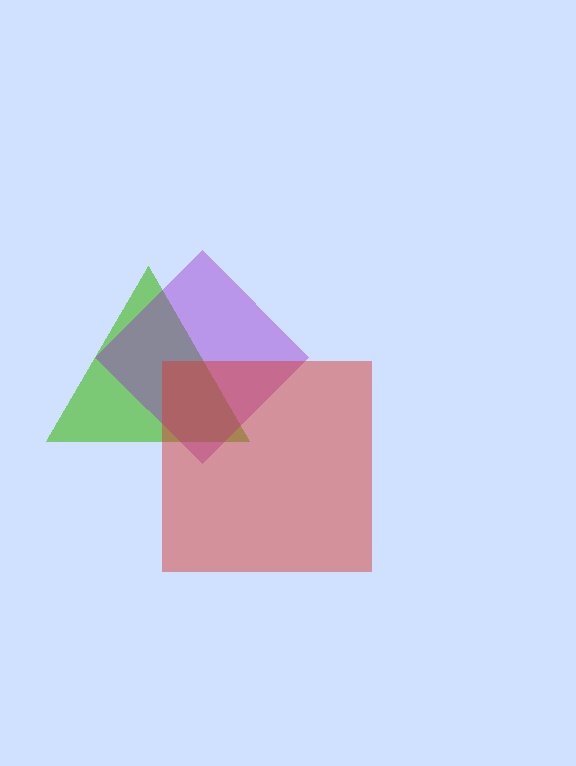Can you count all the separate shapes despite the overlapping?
Yes, there are 3 separate shapes.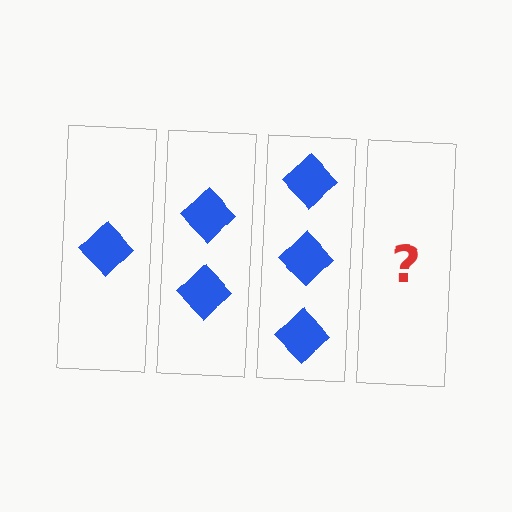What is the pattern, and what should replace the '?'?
The pattern is that each step adds one more diamond. The '?' should be 4 diamonds.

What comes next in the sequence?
The next element should be 4 diamonds.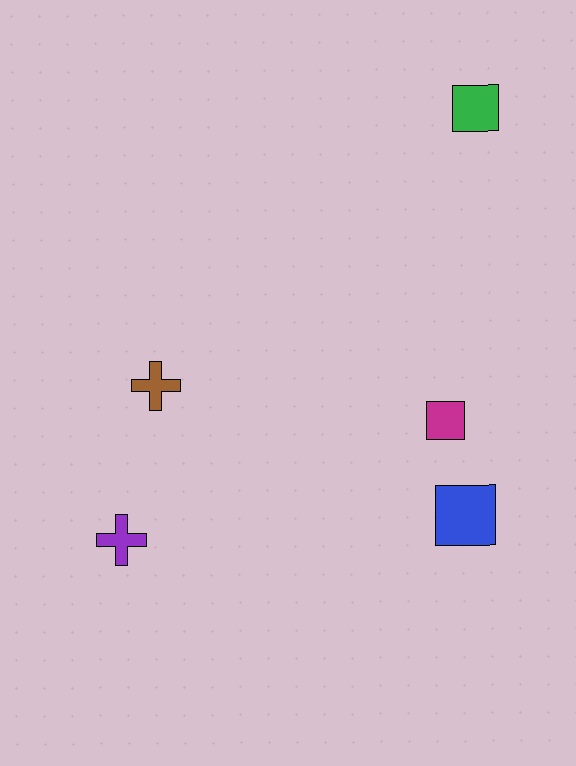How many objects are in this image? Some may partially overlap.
There are 5 objects.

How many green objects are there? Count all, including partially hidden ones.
There is 1 green object.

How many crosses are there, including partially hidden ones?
There are 2 crosses.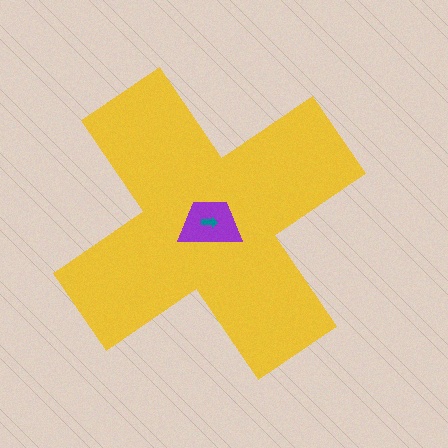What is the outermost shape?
The yellow cross.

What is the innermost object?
The teal arrow.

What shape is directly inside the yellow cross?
The purple trapezoid.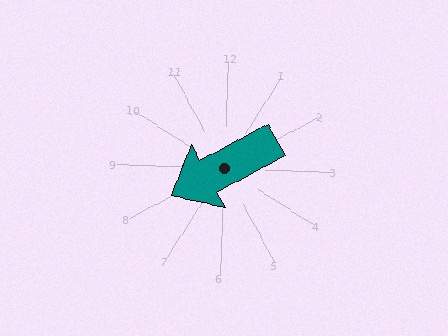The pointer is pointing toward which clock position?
Roughly 8 o'clock.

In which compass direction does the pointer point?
Southwest.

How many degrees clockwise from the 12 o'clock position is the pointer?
Approximately 240 degrees.